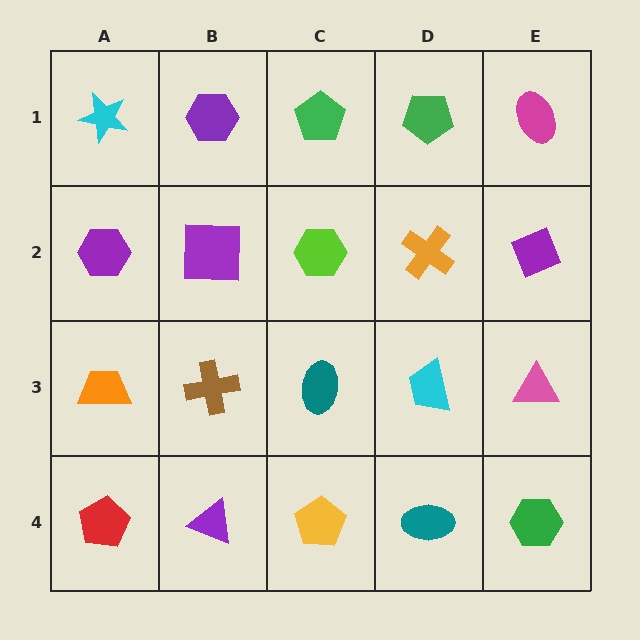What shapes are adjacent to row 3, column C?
A lime hexagon (row 2, column C), a yellow pentagon (row 4, column C), a brown cross (row 3, column B), a cyan trapezoid (row 3, column D).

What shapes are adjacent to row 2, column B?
A purple hexagon (row 1, column B), a brown cross (row 3, column B), a purple hexagon (row 2, column A), a lime hexagon (row 2, column C).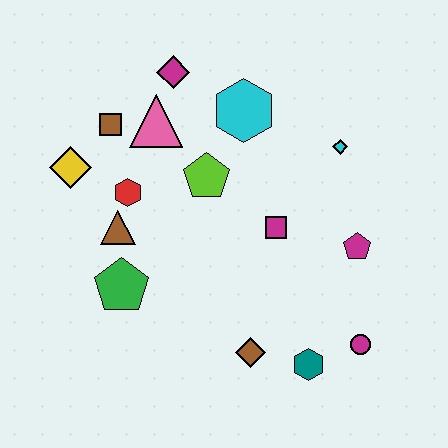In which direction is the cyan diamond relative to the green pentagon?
The cyan diamond is to the right of the green pentagon.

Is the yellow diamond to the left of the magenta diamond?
Yes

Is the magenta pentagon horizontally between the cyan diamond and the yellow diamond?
No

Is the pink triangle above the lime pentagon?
Yes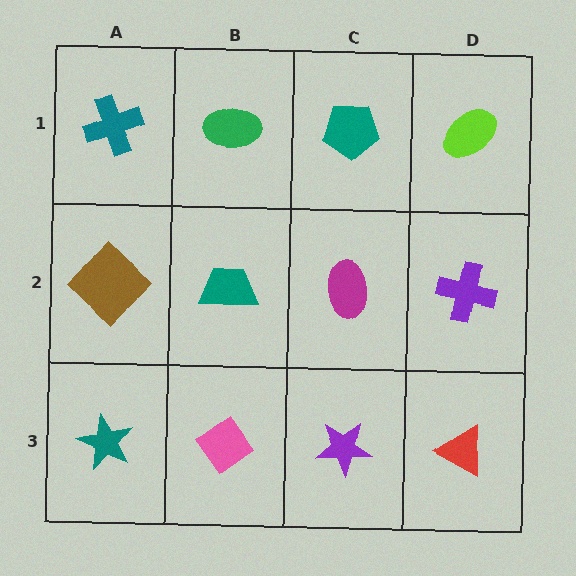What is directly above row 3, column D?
A purple cross.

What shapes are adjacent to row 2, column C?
A teal pentagon (row 1, column C), a purple star (row 3, column C), a teal trapezoid (row 2, column B), a purple cross (row 2, column D).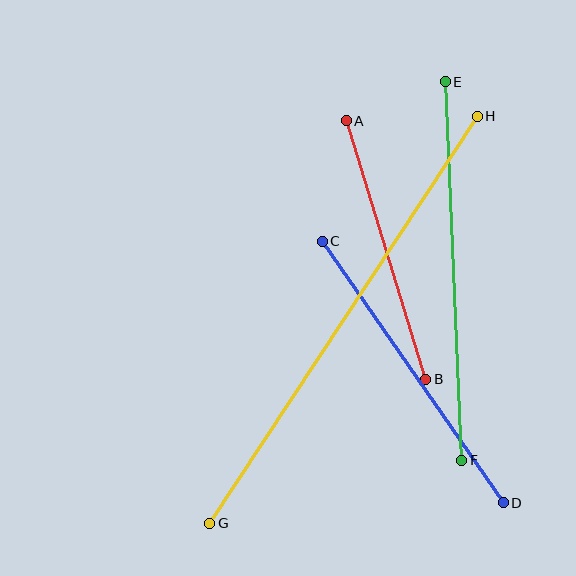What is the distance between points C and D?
The distance is approximately 318 pixels.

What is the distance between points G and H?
The distance is approximately 487 pixels.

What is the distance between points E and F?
The distance is approximately 379 pixels.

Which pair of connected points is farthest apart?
Points G and H are farthest apart.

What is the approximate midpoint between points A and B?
The midpoint is at approximately (386, 250) pixels.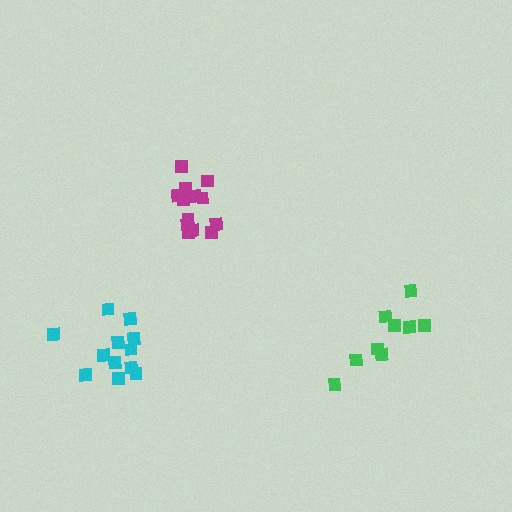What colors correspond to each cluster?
The clusters are colored: cyan, green, magenta.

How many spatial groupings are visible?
There are 3 spatial groupings.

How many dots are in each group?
Group 1: 12 dots, Group 2: 9 dots, Group 3: 13 dots (34 total).